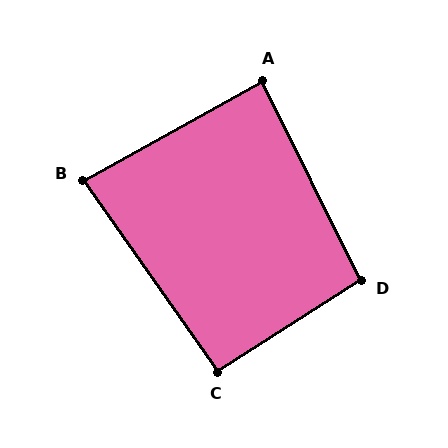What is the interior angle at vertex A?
Approximately 87 degrees (approximately right).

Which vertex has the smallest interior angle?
B, at approximately 84 degrees.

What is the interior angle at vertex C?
Approximately 93 degrees (approximately right).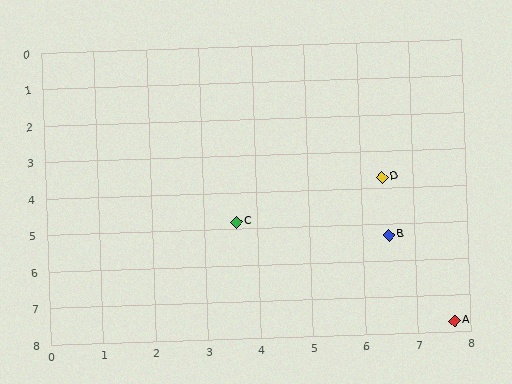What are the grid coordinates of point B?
Point B is at approximately (6.5, 5.3).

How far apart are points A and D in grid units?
Points A and D are about 4.2 grid units apart.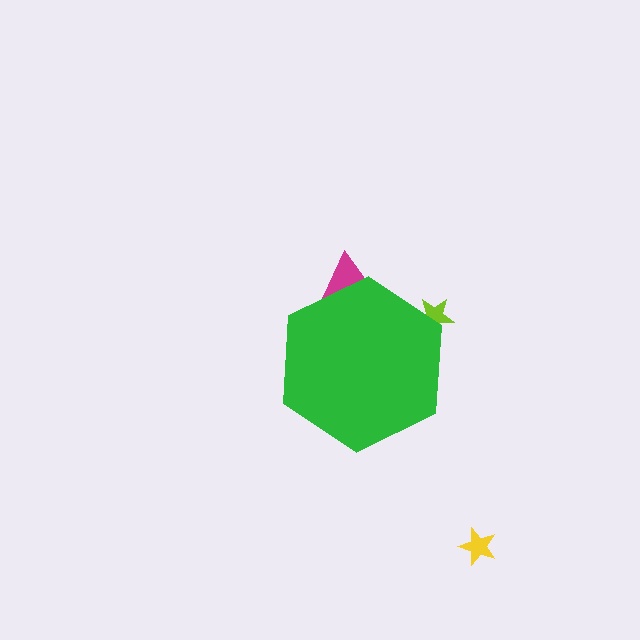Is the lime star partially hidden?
Yes, the lime star is partially hidden behind the green hexagon.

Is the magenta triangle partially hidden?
Yes, the magenta triangle is partially hidden behind the green hexagon.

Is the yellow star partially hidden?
No, the yellow star is fully visible.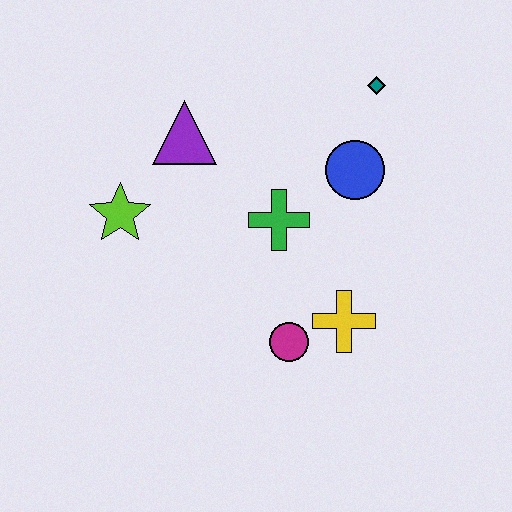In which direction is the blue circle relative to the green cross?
The blue circle is to the right of the green cross.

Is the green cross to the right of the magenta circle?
No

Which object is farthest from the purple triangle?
The yellow cross is farthest from the purple triangle.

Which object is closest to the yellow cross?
The magenta circle is closest to the yellow cross.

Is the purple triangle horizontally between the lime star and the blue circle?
Yes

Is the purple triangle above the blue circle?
Yes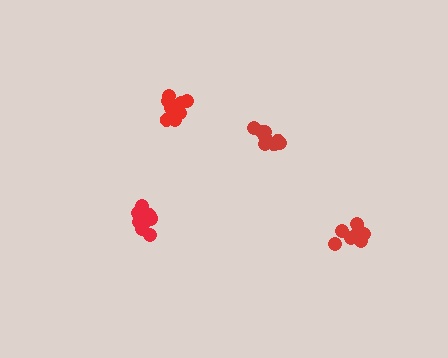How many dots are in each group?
Group 1: 11 dots, Group 2: 9 dots, Group 3: 9 dots, Group 4: 10 dots (39 total).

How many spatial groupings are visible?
There are 4 spatial groupings.